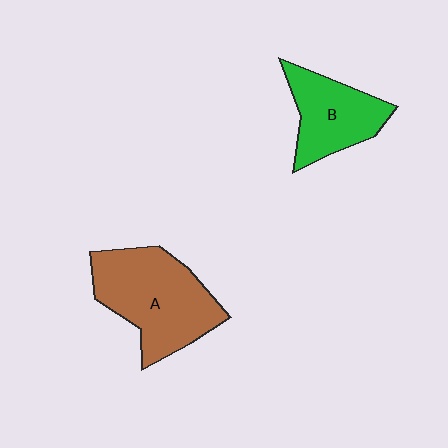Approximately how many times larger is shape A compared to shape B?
Approximately 1.5 times.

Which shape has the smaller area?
Shape B (green).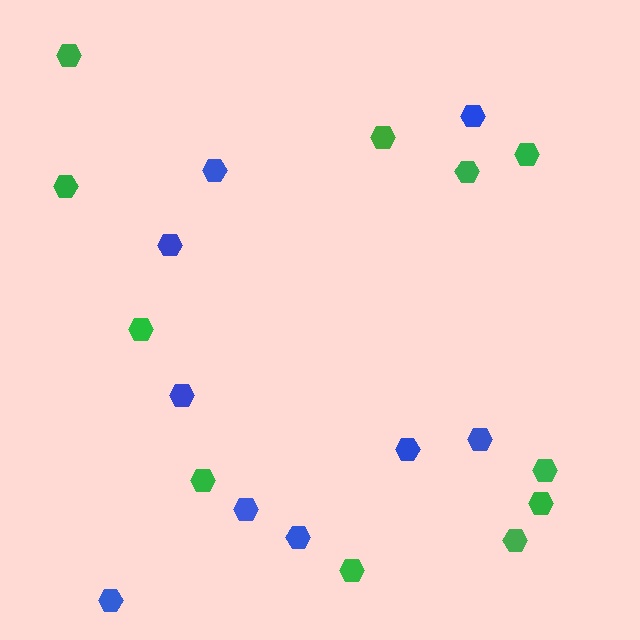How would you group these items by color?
There are 2 groups: one group of blue hexagons (9) and one group of green hexagons (11).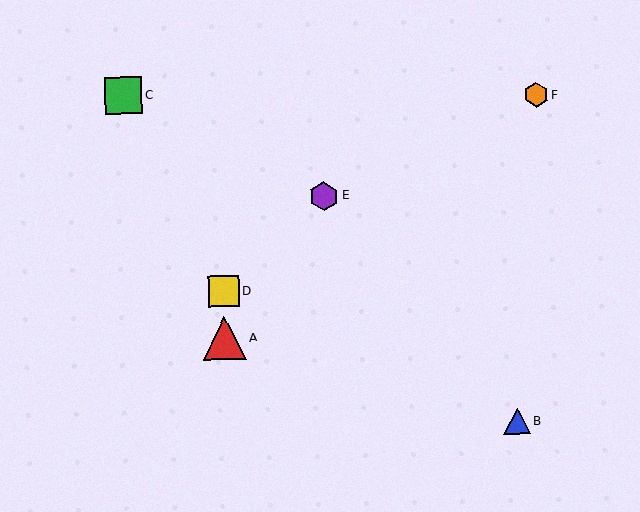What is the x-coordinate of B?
Object B is at x≈517.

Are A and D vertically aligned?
Yes, both are at x≈225.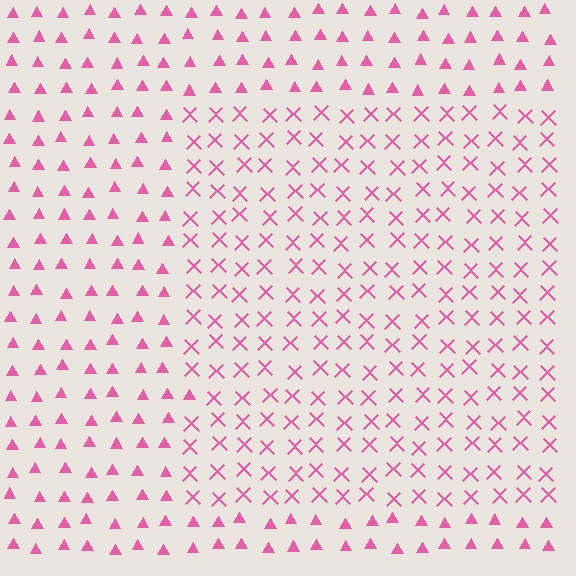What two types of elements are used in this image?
The image uses X marks inside the rectangle region and triangles outside it.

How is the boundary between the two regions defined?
The boundary is defined by a change in element shape: X marks inside vs. triangles outside. All elements share the same color and spacing.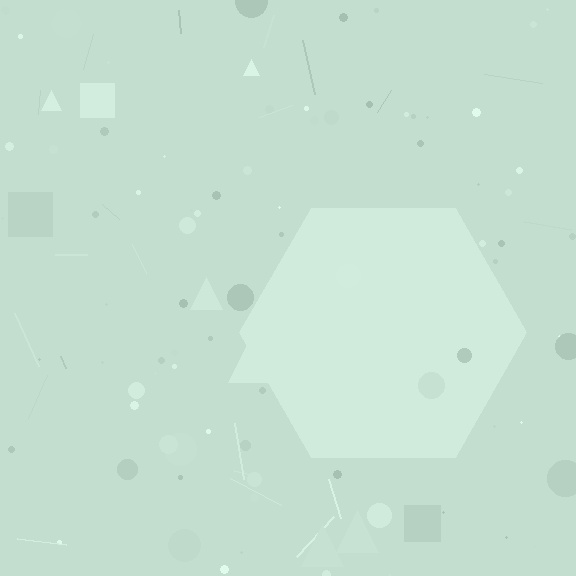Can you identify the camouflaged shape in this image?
The camouflaged shape is a hexagon.